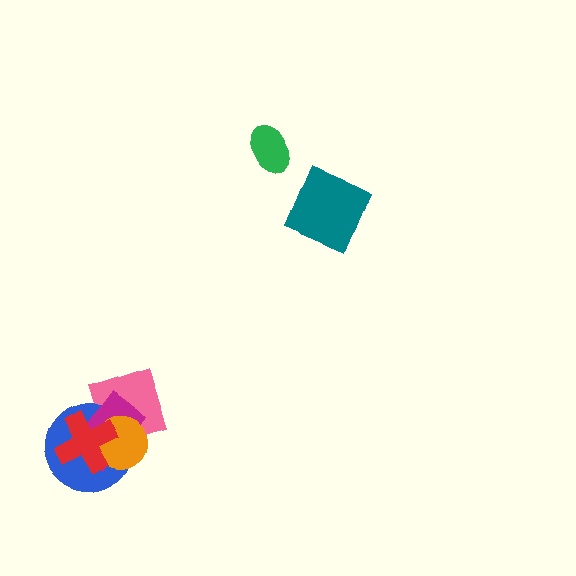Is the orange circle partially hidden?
Yes, it is partially covered by another shape.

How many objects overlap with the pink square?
4 objects overlap with the pink square.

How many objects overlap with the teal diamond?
0 objects overlap with the teal diamond.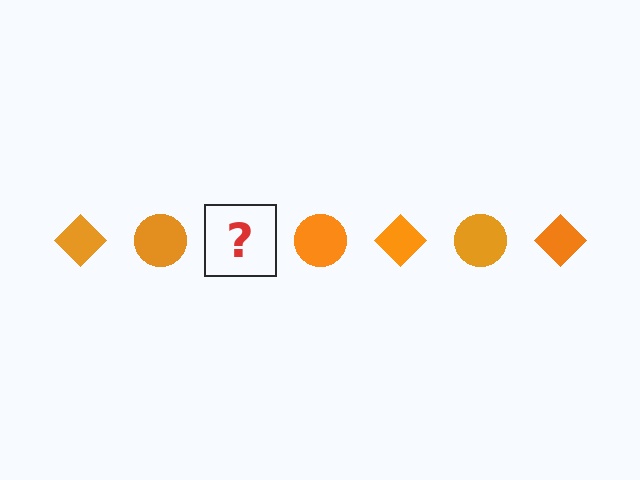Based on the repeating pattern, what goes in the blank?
The blank should be an orange diamond.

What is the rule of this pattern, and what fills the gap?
The rule is that the pattern cycles through diamond, circle shapes in orange. The gap should be filled with an orange diamond.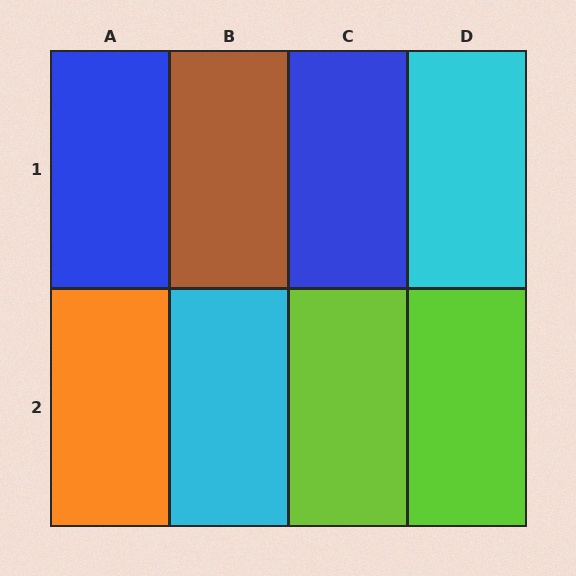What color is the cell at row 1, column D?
Cyan.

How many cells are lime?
2 cells are lime.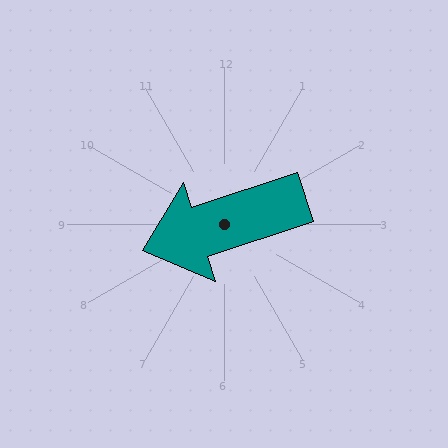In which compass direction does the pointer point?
West.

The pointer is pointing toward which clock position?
Roughly 8 o'clock.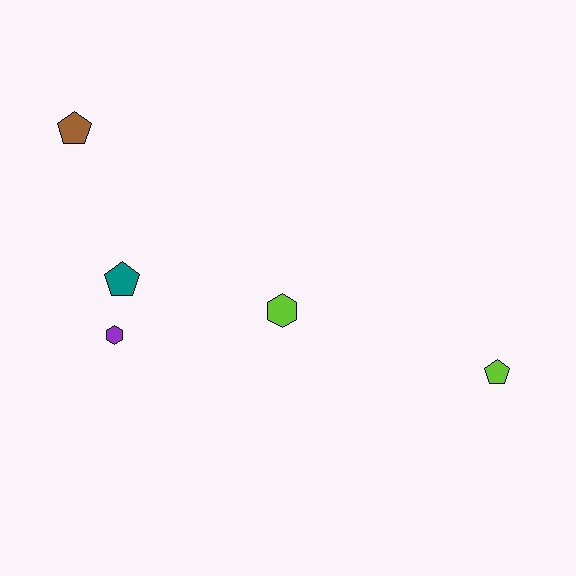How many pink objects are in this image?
There are no pink objects.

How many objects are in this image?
There are 5 objects.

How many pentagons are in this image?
There are 3 pentagons.